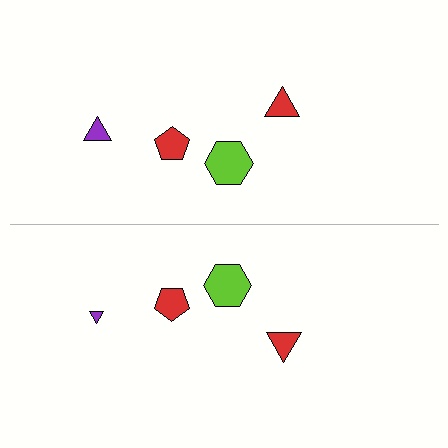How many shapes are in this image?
There are 8 shapes in this image.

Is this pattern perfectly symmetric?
No, the pattern is not perfectly symmetric. The purple triangle on the bottom side has a different size than its mirror counterpart.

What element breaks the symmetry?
The purple triangle on the bottom side has a different size than its mirror counterpart.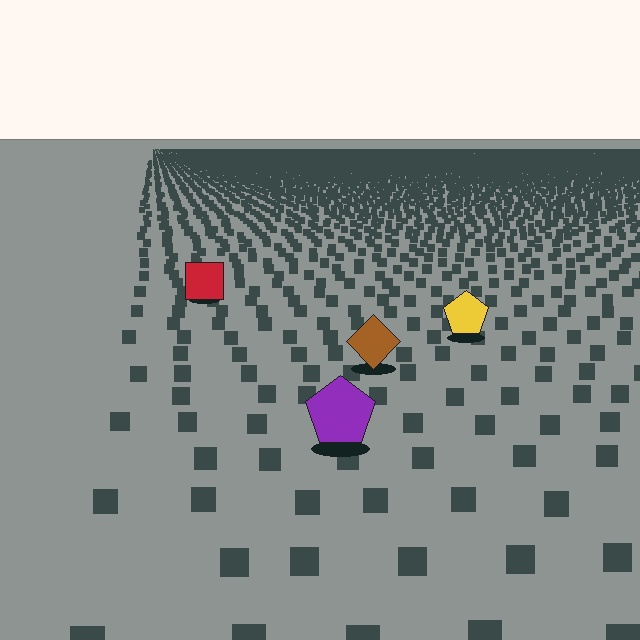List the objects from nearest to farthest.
From nearest to farthest: the purple pentagon, the brown diamond, the yellow pentagon, the red square.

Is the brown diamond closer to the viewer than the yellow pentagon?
Yes. The brown diamond is closer — you can tell from the texture gradient: the ground texture is coarser near it.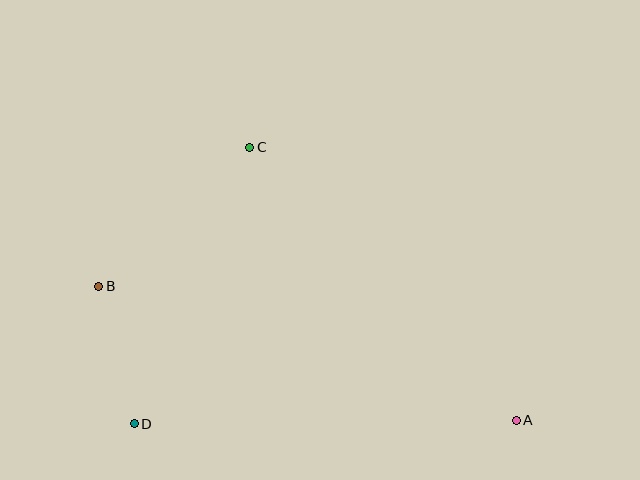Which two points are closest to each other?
Points B and D are closest to each other.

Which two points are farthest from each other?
Points A and B are farthest from each other.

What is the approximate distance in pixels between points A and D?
The distance between A and D is approximately 382 pixels.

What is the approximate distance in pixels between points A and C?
The distance between A and C is approximately 382 pixels.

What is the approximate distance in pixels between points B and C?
The distance between B and C is approximately 205 pixels.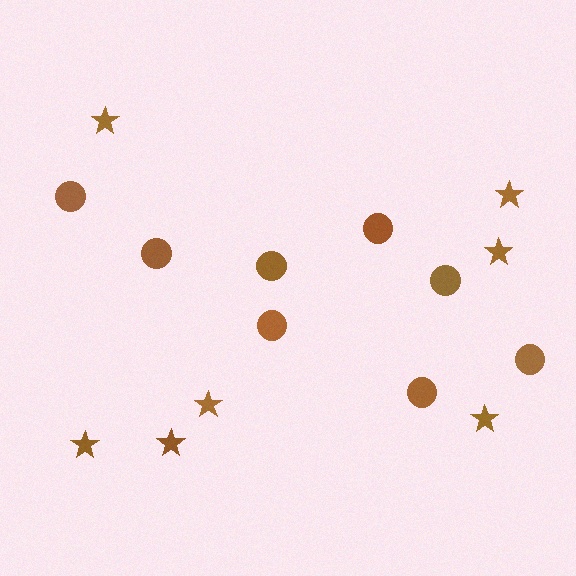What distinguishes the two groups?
There are 2 groups: one group of stars (7) and one group of circles (8).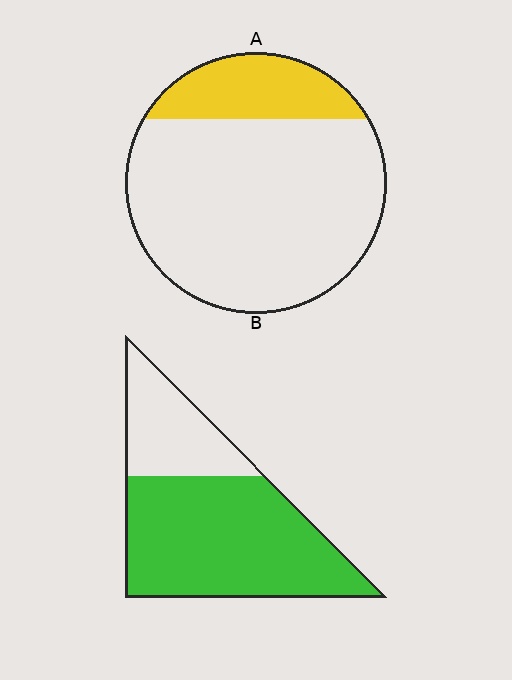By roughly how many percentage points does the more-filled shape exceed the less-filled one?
By roughly 50 percentage points (B over A).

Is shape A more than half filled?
No.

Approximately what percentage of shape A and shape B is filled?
A is approximately 20% and B is approximately 70%.